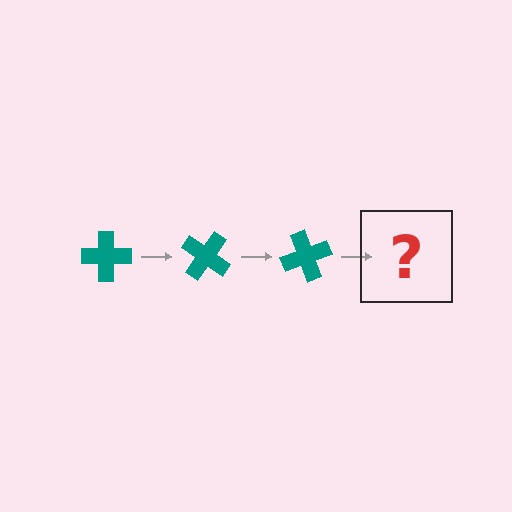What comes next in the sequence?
The next element should be a teal cross rotated 105 degrees.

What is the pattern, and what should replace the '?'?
The pattern is that the cross rotates 35 degrees each step. The '?' should be a teal cross rotated 105 degrees.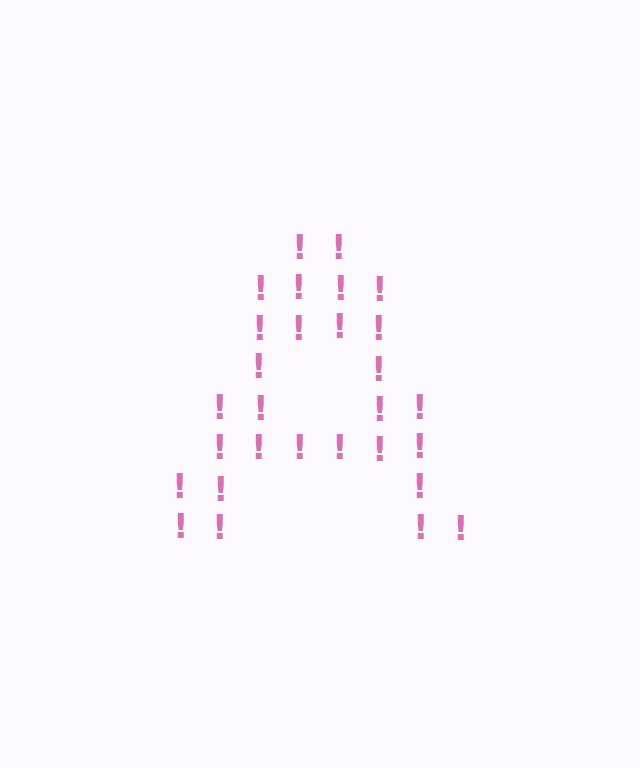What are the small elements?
The small elements are exclamation marks.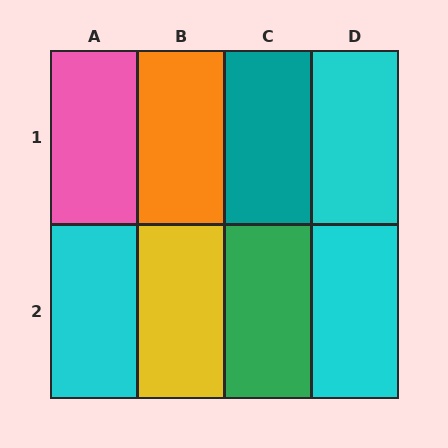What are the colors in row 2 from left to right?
Cyan, yellow, green, cyan.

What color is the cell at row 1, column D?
Cyan.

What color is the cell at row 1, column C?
Teal.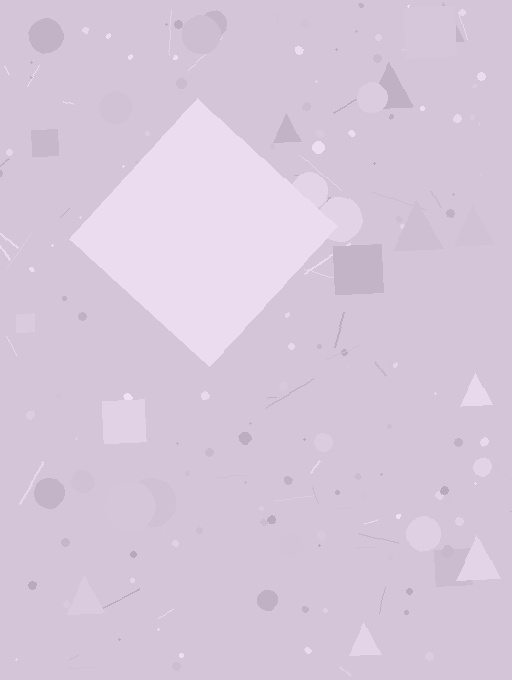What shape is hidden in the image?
A diamond is hidden in the image.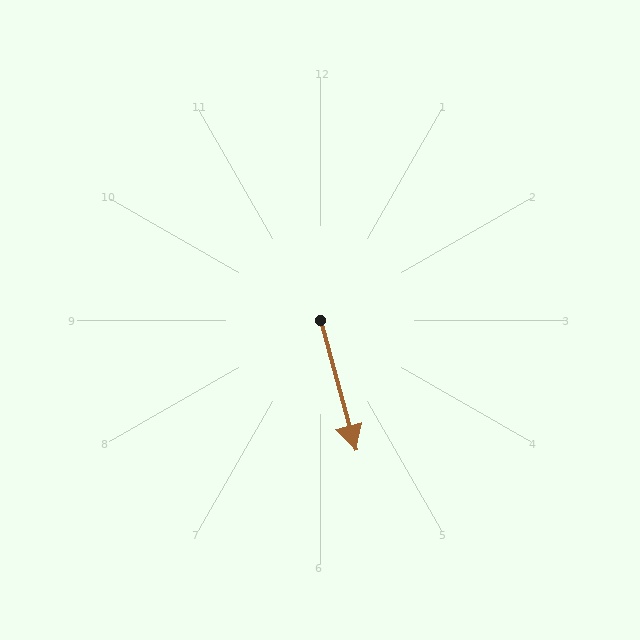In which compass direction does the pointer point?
South.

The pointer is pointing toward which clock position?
Roughly 5 o'clock.